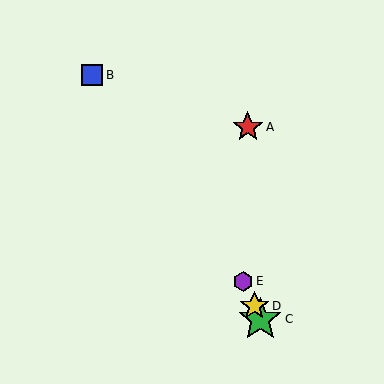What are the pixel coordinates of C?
Object C is at (260, 319).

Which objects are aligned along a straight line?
Objects C, D, E are aligned along a straight line.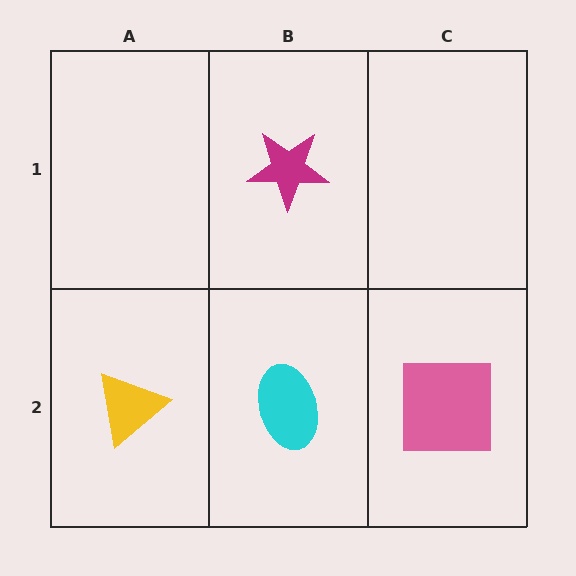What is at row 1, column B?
A magenta star.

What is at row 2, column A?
A yellow triangle.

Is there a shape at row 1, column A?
No, that cell is empty.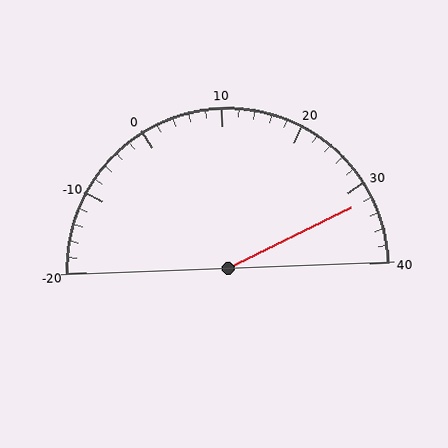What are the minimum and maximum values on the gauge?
The gauge ranges from -20 to 40.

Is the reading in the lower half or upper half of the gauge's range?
The reading is in the upper half of the range (-20 to 40).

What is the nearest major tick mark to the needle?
The nearest major tick mark is 30.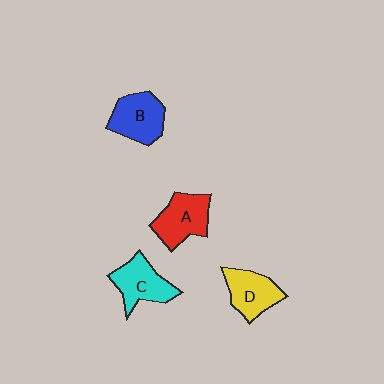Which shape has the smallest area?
Shape D (yellow).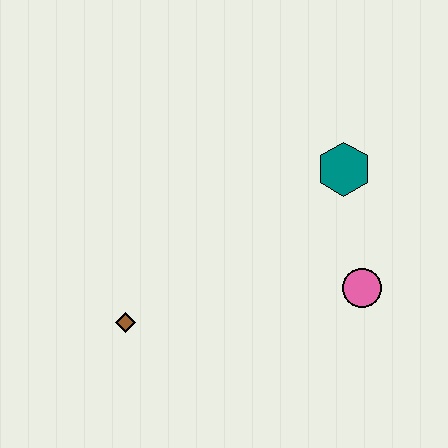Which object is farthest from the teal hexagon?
The brown diamond is farthest from the teal hexagon.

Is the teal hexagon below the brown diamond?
No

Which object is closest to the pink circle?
The teal hexagon is closest to the pink circle.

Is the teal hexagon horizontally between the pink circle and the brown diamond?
Yes